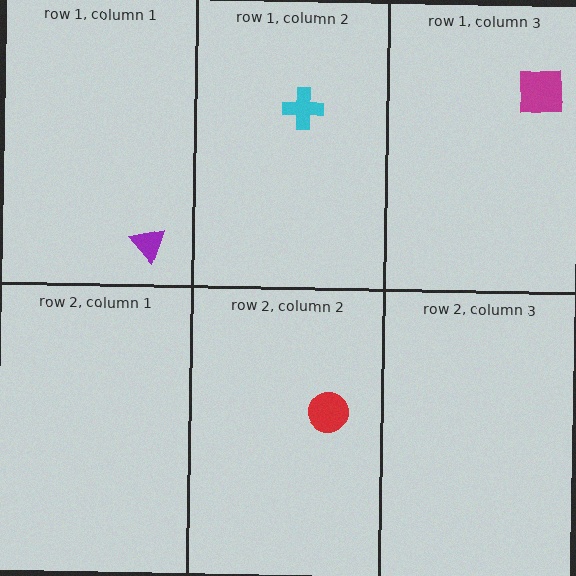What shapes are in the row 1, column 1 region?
The purple triangle.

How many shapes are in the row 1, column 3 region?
1.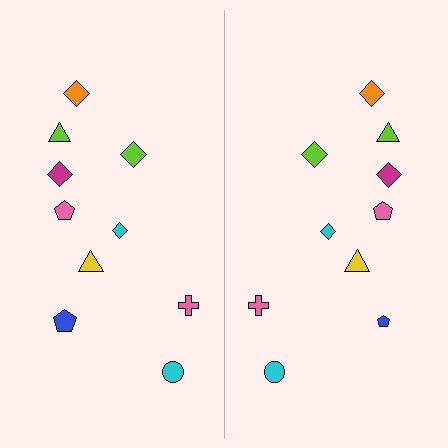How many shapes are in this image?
There are 20 shapes in this image.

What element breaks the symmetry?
The blue pentagon on the right side has a different size than its mirror counterpart.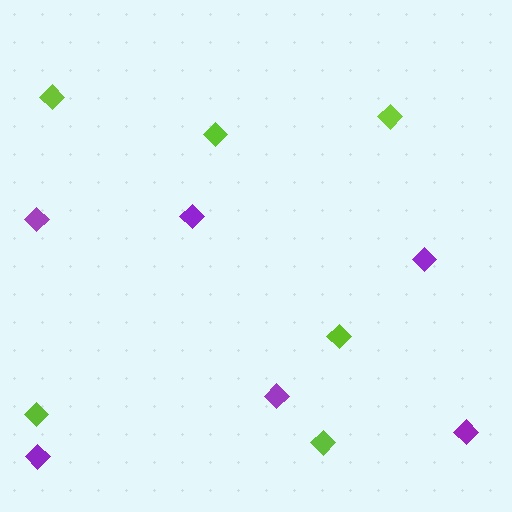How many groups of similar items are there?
There are 2 groups: one group of lime diamonds (6) and one group of purple diamonds (6).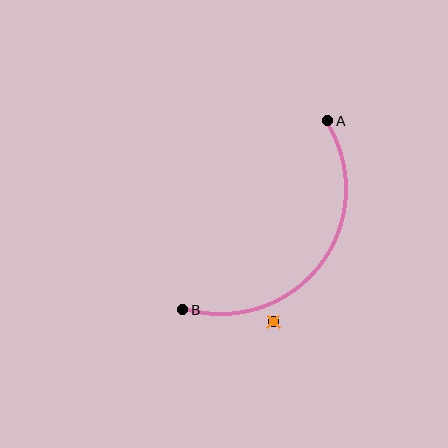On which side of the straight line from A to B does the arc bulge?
The arc bulges below and to the right of the straight line connecting A and B.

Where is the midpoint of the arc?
The arc midpoint is the point on the curve farthest from the straight line joining A and B. It sits below and to the right of that line.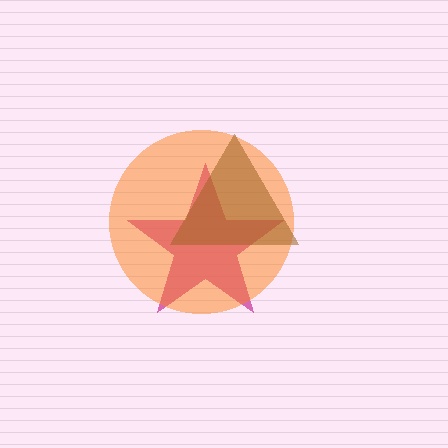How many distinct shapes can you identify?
There are 3 distinct shapes: a magenta star, an orange circle, a brown triangle.